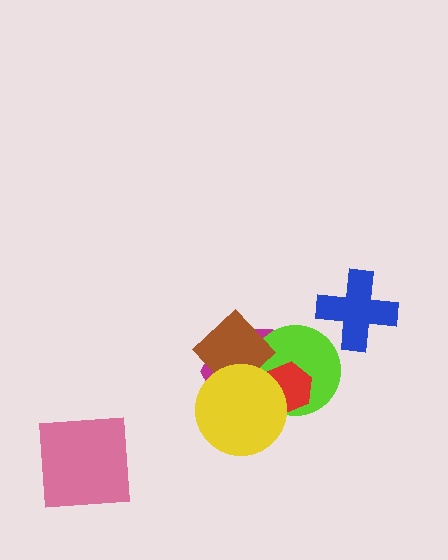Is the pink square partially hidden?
No, no other shape covers it.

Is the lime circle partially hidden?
Yes, it is partially covered by another shape.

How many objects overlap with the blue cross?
0 objects overlap with the blue cross.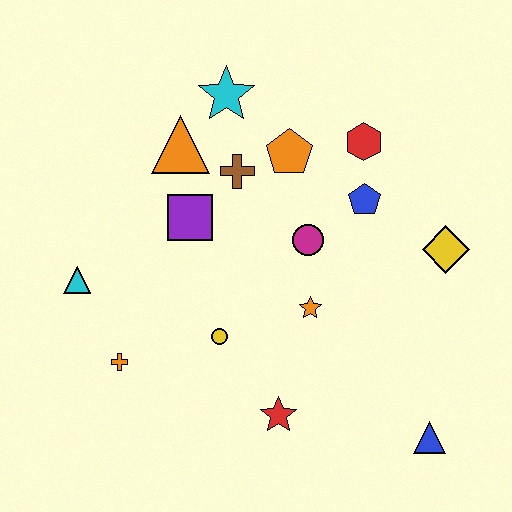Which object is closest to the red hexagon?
The blue pentagon is closest to the red hexagon.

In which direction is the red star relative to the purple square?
The red star is below the purple square.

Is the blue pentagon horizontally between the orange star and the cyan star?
No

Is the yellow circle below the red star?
No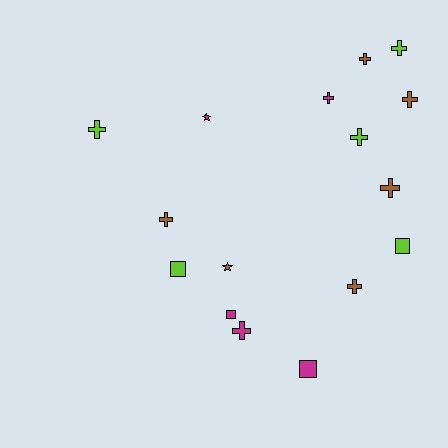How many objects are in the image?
There are 16 objects.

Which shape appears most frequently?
Cross, with 10 objects.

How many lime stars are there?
There are no lime stars.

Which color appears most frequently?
Brown, with 6 objects.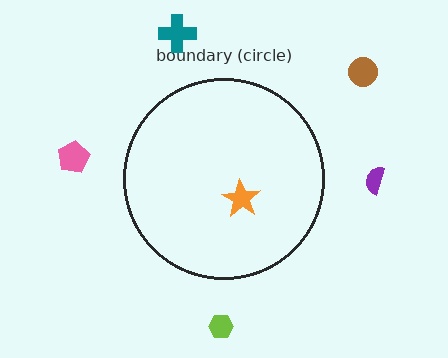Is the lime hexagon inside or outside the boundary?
Outside.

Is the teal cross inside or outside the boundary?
Outside.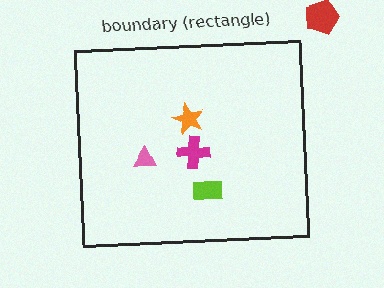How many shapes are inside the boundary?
4 inside, 1 outside.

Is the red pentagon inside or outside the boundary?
Outside.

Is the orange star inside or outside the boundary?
Inside.